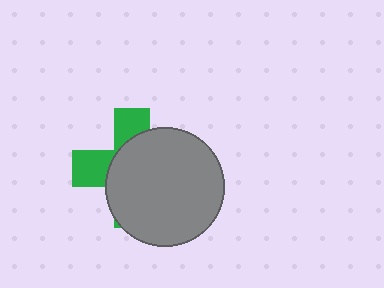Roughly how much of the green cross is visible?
A small part of it is visible (roughly 34%).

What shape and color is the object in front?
The object in front is a gray circle.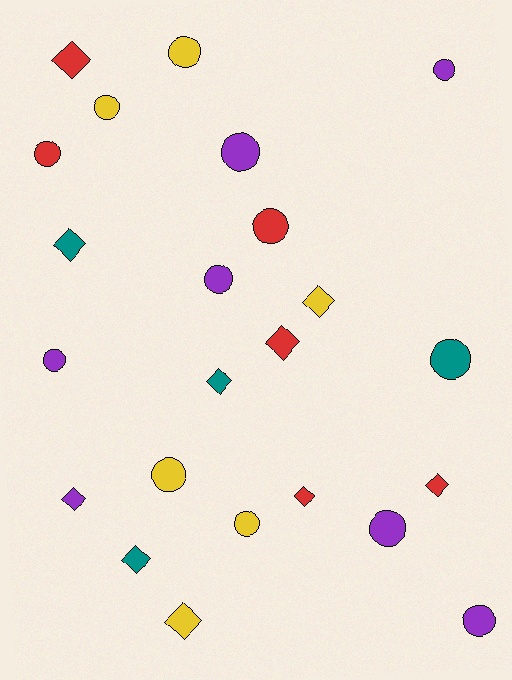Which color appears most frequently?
Purple, with 7 objects.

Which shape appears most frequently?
Circle, with 13 objects.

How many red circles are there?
There are 2 red circles.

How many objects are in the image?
There are 23 objects.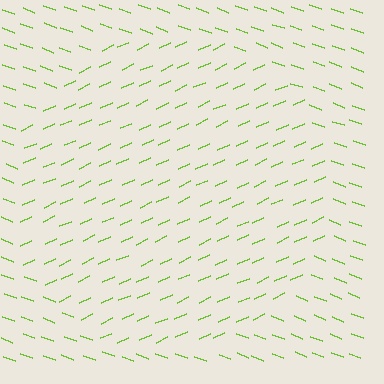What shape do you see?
I see a circle.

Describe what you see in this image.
The image is filled with small lime line segments. A circle region in the image has lines oriented differently from the surrounding lines, creating a visible texture boundary.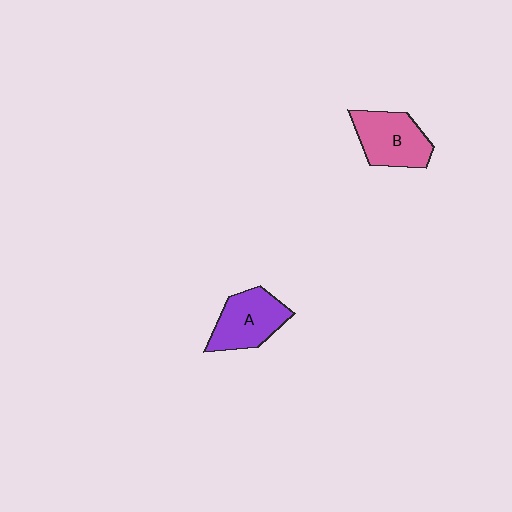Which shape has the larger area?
Shape B (pink).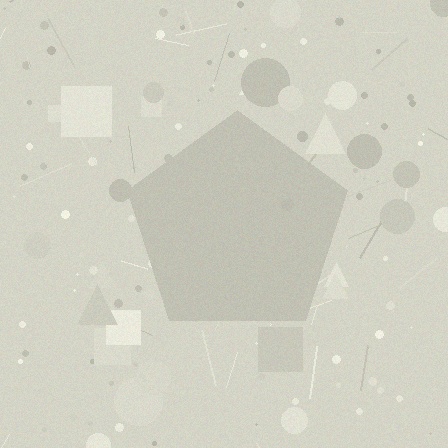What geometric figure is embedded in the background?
A pentagon is embedded in the background.